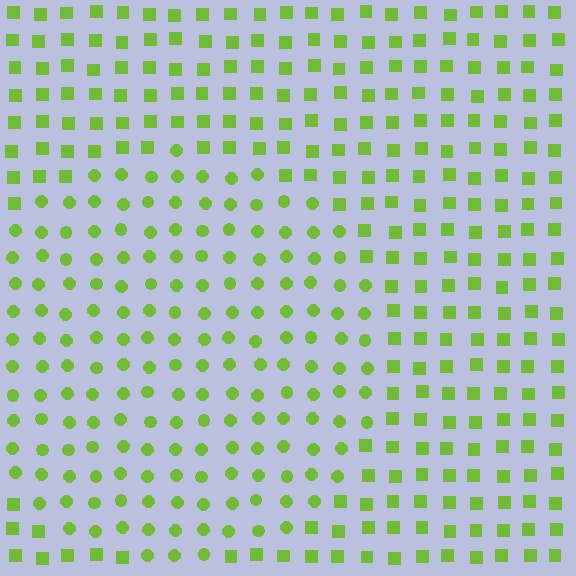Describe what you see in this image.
The image is filled with small lime elements arranged in a uniform grid. A circle-shaped region contains circles, while the surrounding area contains squares. The boundary is defined purely by the change in element shape.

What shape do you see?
I see a circle.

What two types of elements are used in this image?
The image uses circles inside the circle region and squares outside it.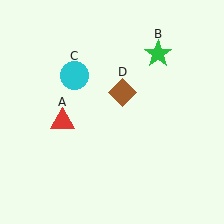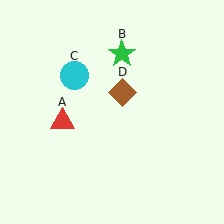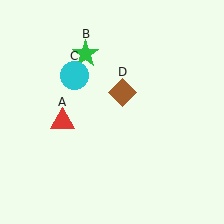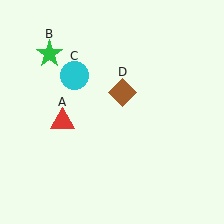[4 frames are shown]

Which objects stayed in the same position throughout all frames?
Red triangle (object A) and cyan circle (object C) and brown diamond (object D) remained stationary.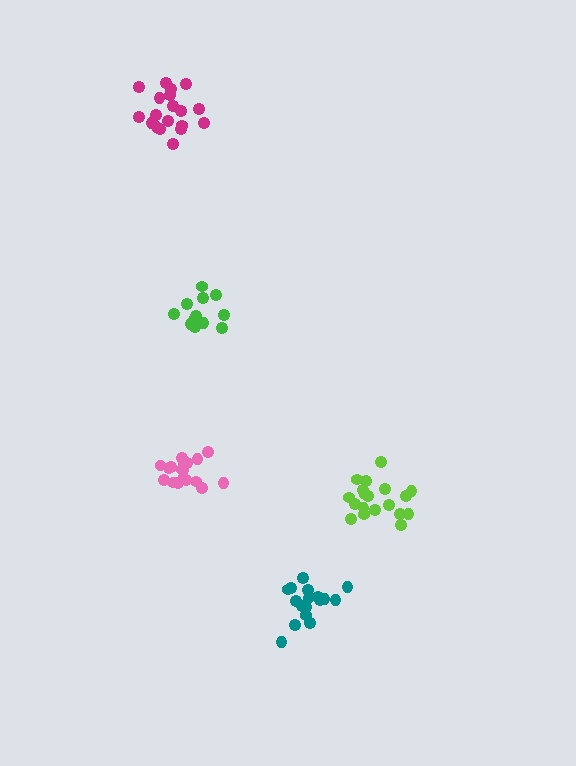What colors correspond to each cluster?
The clusters are colored: lime, green, teal, pink, magenta.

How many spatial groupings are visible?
There are 5 spatial groupings.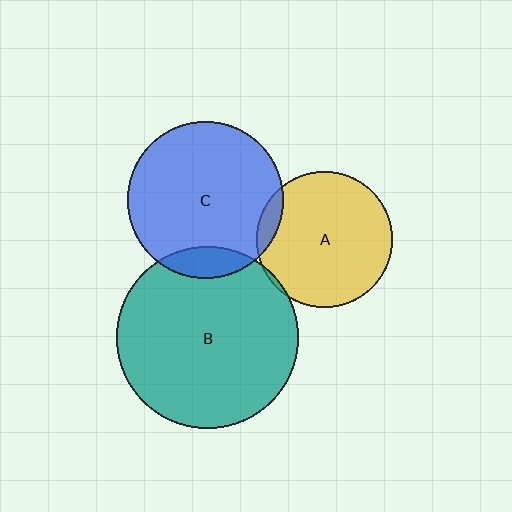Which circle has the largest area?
Circle B (teal).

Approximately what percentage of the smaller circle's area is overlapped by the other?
Approximately 5%.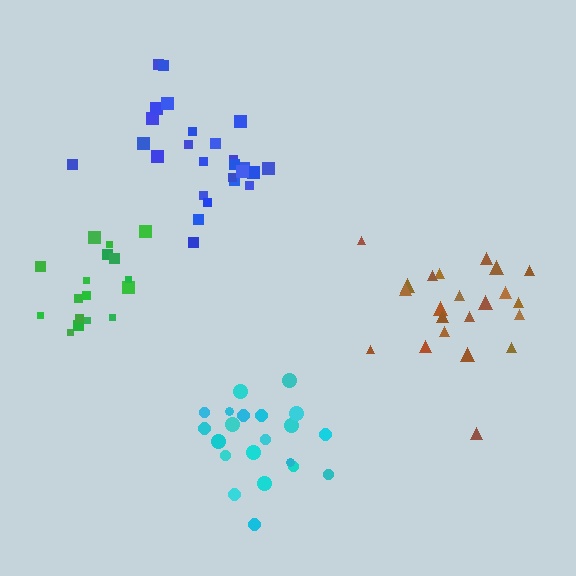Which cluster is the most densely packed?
Brown.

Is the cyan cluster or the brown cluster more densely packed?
Brown.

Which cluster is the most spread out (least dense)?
Green.